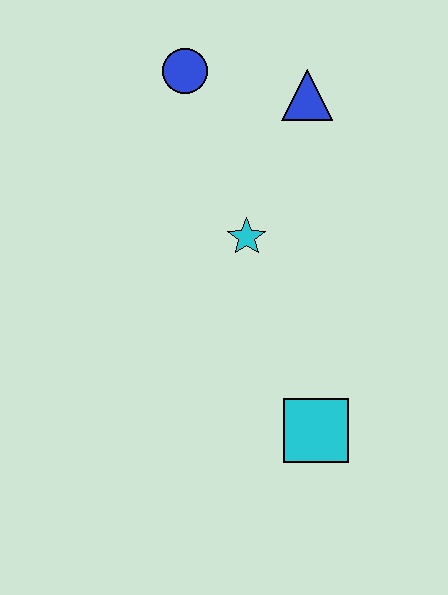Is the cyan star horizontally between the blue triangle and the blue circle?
Yes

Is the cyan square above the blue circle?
No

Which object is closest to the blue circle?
The blue triangle is closest to the blue circle.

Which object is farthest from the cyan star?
The cyan square is farthest from the cyan star.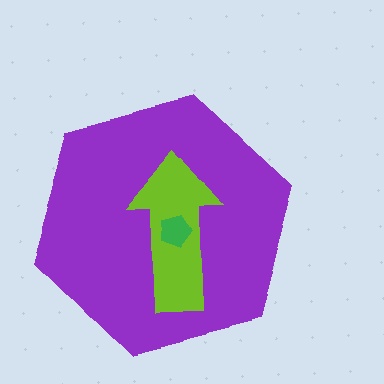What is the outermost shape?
The purple hexagon.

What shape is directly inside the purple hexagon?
The lime arrow.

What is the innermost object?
The green pentagon.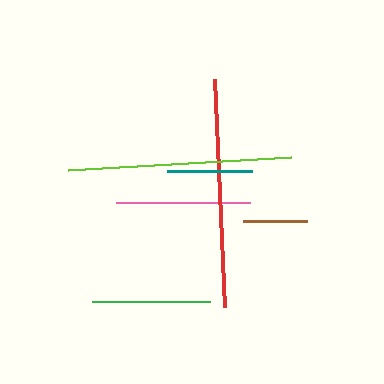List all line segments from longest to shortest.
From longest to shortest: red, lime, pink, green, teal, brown.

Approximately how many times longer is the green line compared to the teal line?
The green line is approximately 1.4 times the length of the teal line.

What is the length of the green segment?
The green segment is approximately 119 pixels long.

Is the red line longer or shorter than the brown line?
The red line is longer than the brown line.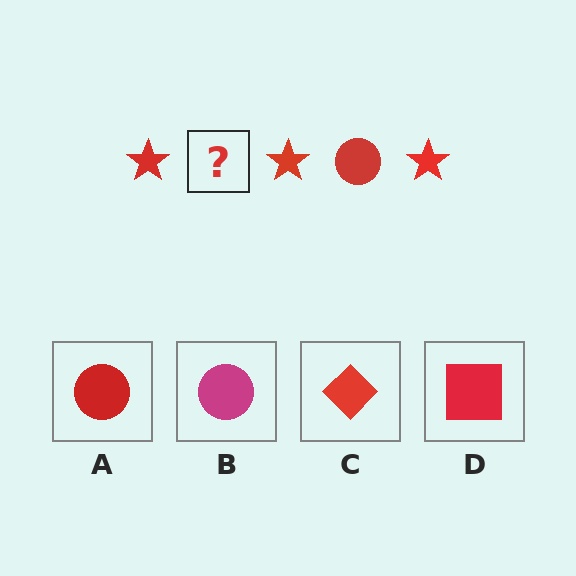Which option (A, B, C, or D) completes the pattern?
A.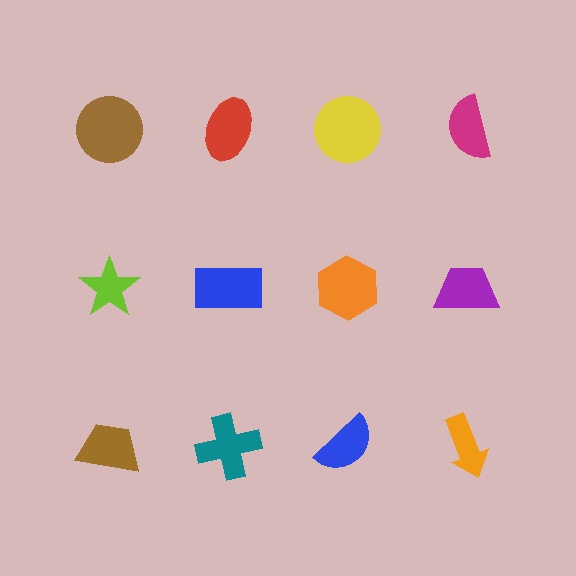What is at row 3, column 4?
An orange arrow.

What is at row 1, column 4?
A magenta semicircle.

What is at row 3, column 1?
A brown trapezoid.